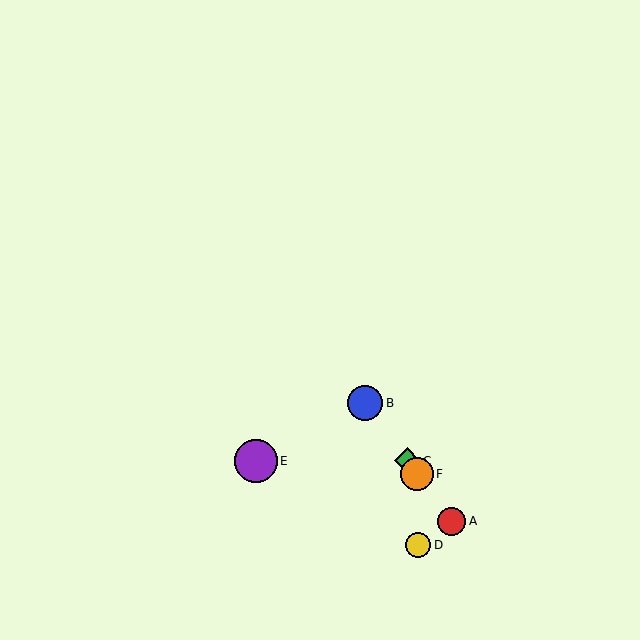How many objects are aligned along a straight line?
4 objects (A, B, C, F) are aligned along a straight line.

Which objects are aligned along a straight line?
Objects A, B, C, F are aligned along a straight line.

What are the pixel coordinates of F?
Object F is at (417, 474).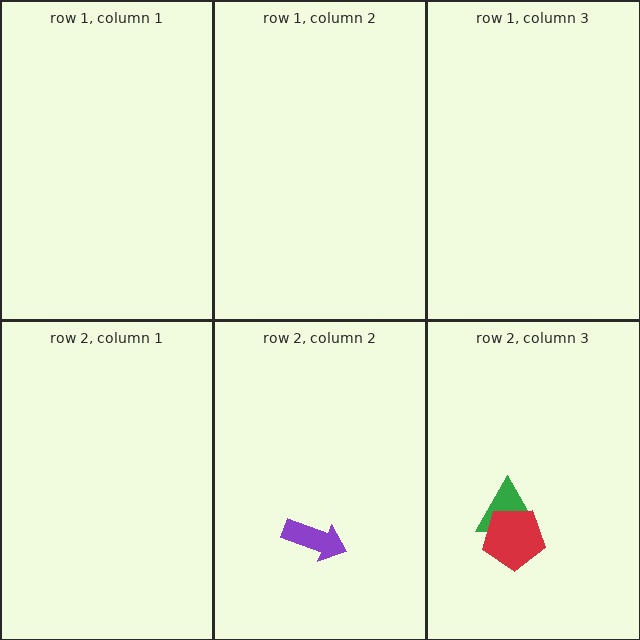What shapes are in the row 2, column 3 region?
The green triangle, the red pentagon.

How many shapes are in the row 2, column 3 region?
2.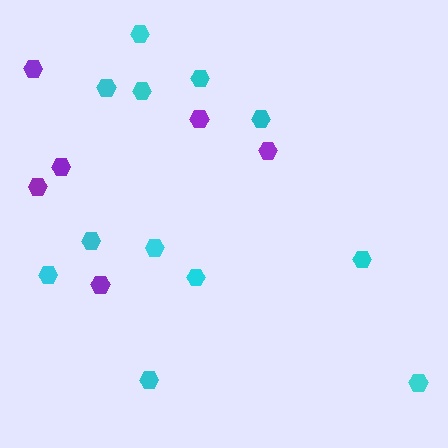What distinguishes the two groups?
There are 2 groups: one group of purple hexagons (6) and one group of cyan hexagons (12).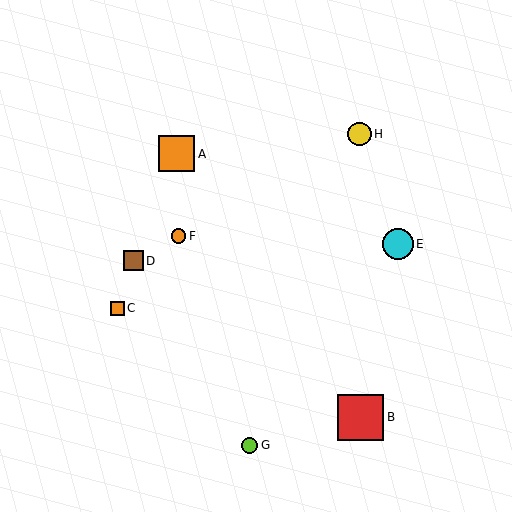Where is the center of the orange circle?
The center of the orange circle is at (178, 236).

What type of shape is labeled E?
Shape E is a cyan circle.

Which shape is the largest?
The red square (labeled B) is the largest.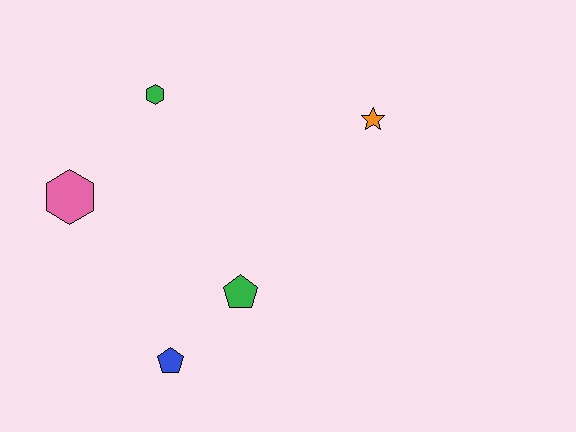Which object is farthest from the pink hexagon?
The orange star is farthest from the pink hexagon.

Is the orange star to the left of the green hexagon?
No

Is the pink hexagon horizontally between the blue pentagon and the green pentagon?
No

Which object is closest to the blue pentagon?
The green pentagon is closest to the blue pentagon.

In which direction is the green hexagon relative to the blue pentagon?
The green hexagon is above the blue pentagon.